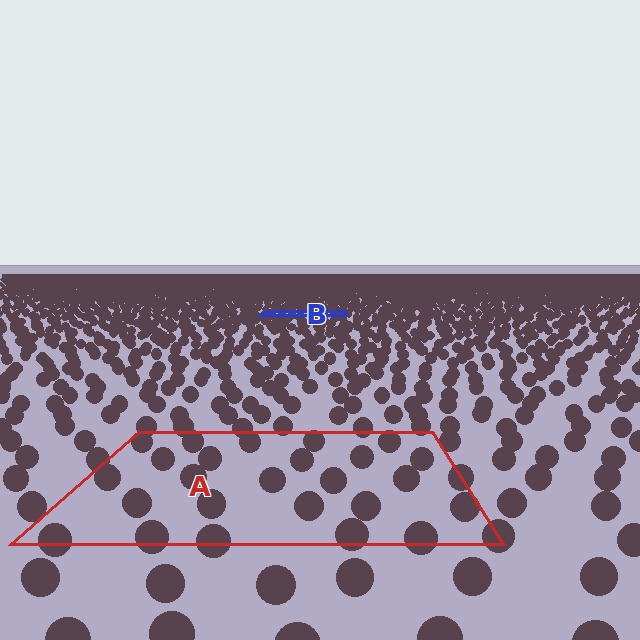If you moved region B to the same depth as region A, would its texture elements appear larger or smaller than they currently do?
They would appear larger. At a closer depth, the same texture elements are projected at a bigger on-screen size.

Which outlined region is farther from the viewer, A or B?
Region B is farther from the viewer — the texture elements inside it appear smaller and more densely packed.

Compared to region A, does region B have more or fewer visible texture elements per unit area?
Region B has more texture elements per unit area — they are packed more densely because it is farther away.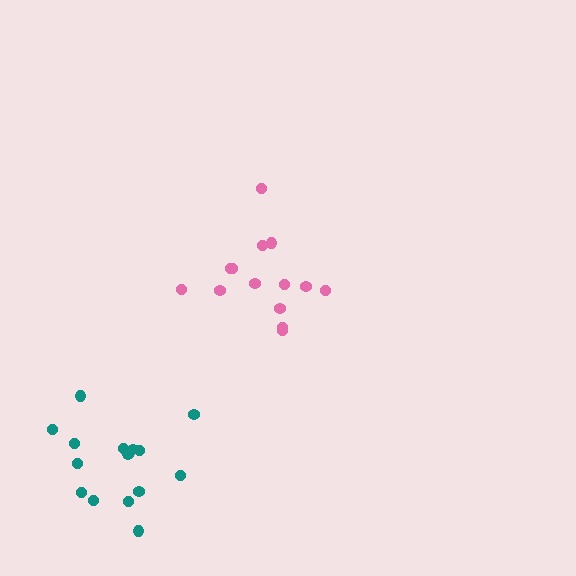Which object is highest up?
The pink cluster is topmost.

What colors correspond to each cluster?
The clusters are colored: pink, teal.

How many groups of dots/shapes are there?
There are 2 groups.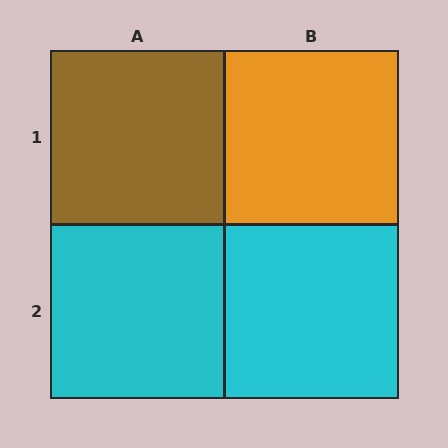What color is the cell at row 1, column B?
Orange.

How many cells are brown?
1 cell is brown.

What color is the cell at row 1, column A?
Brown.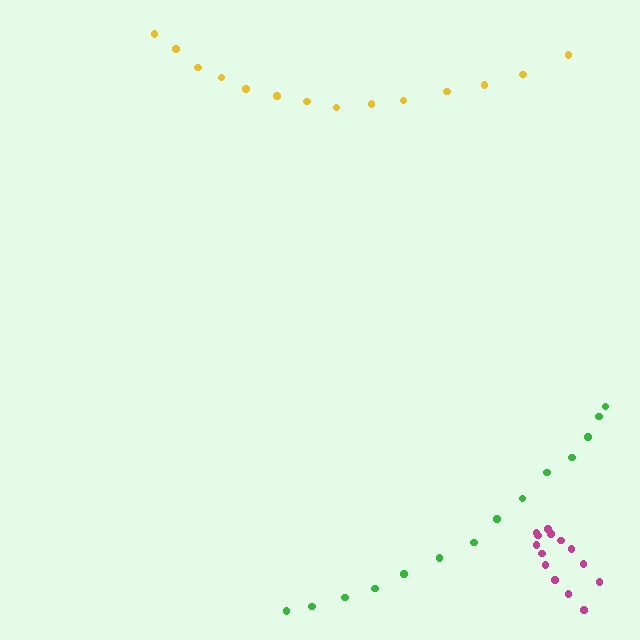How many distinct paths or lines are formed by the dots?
There are 3 distinct paths.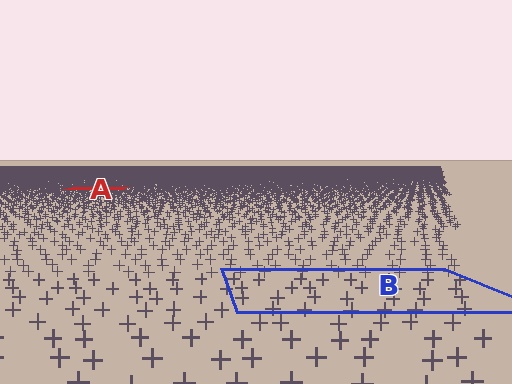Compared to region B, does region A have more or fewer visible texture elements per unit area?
Region A has more texture elements per unit area — they are packed more densely because it is farther away.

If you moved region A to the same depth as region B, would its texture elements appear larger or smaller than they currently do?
They would appear larger. At a closer depth, the same texture elements are projected at a bigger on-screen size.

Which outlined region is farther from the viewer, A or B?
Region A is farther from the viewer — the texture elements inside it appear smaller and more densely packed.